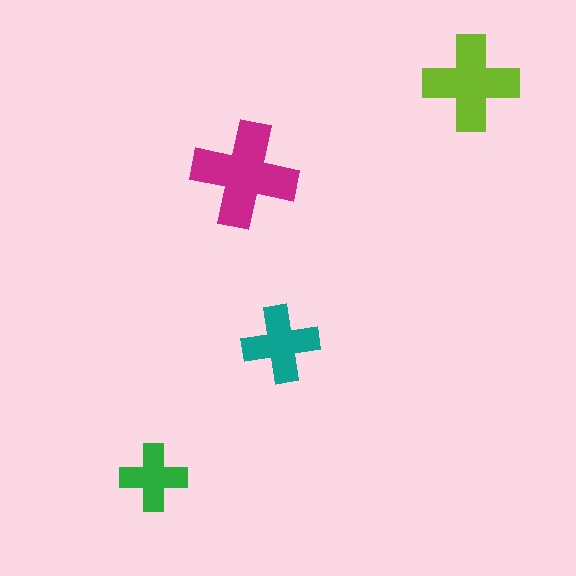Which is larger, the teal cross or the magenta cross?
The magenta one.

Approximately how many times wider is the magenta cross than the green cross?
About 1.5 times wider.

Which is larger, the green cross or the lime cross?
The lime one.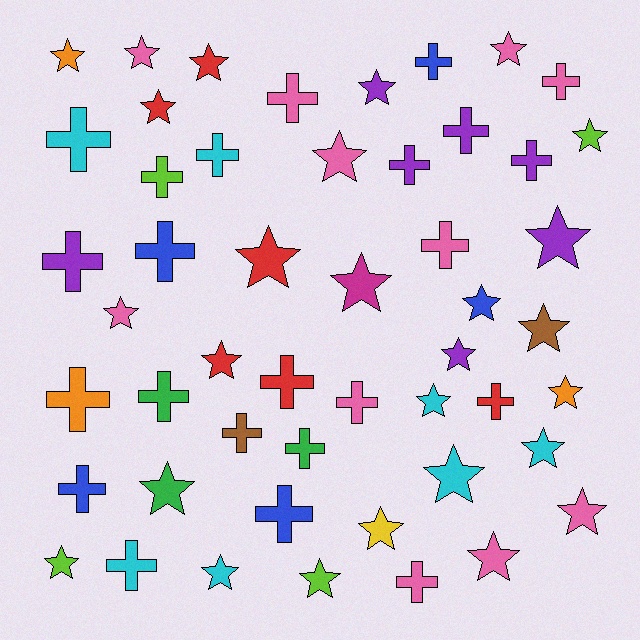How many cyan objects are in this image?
There are 7 cyan objects.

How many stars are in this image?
There are 27 stars.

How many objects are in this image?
There are 50 objects.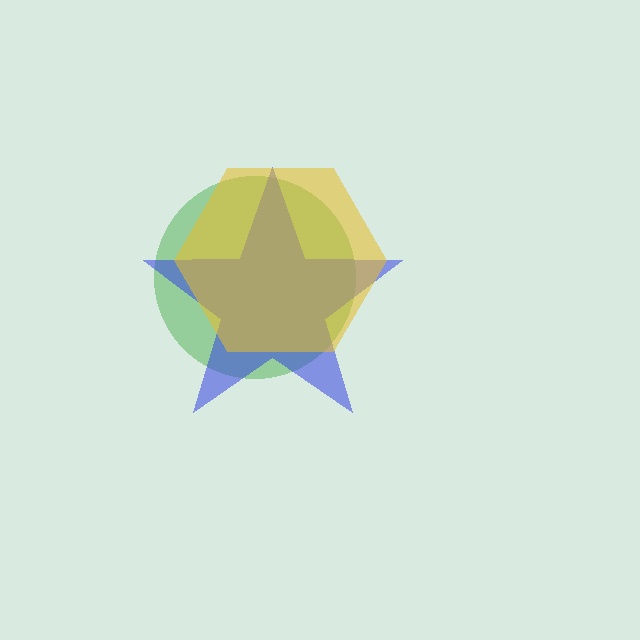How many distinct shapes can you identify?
There are 3 distinct shapes: a green circle, a blue star, a yellow hexagon.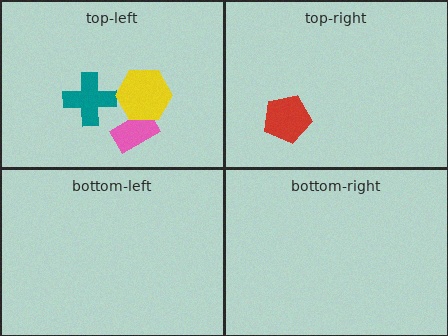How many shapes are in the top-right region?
1.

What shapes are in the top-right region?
The red pentagon.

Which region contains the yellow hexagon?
The top-left region.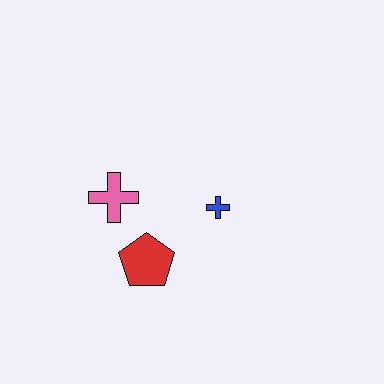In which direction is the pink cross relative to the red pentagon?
The pink cross is above the red pentagon.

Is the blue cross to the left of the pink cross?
No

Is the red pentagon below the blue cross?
Yes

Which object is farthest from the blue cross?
The pink cross is farthest from the blue cross.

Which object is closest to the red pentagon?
The pink cross is closest to the red pentagon.